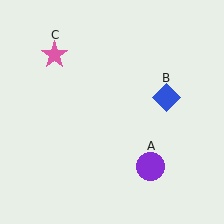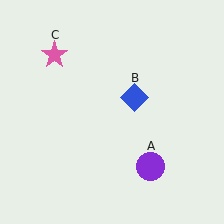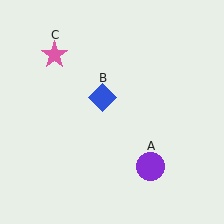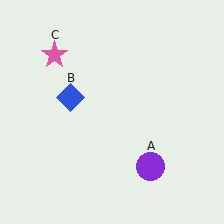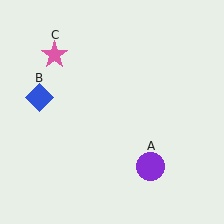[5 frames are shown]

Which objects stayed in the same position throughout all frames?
Purple circle (object A) and pink star (object C) remained stationary.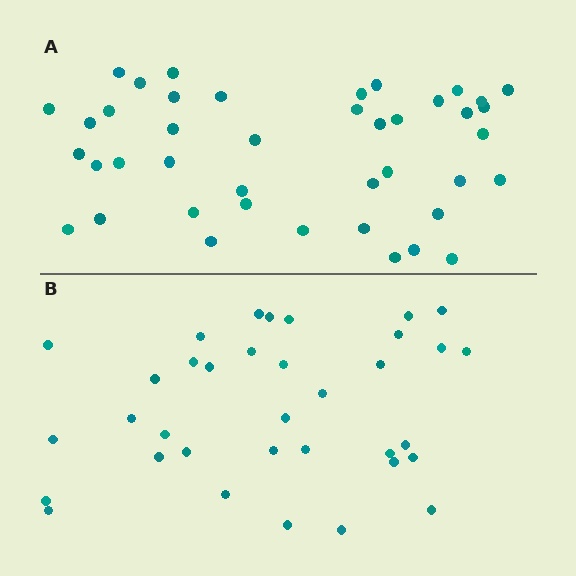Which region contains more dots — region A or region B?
Region A (the top region) has more dots.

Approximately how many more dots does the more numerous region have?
Region A has roughly 8 or so more dots than region B.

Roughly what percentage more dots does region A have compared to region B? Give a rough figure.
About 20% more.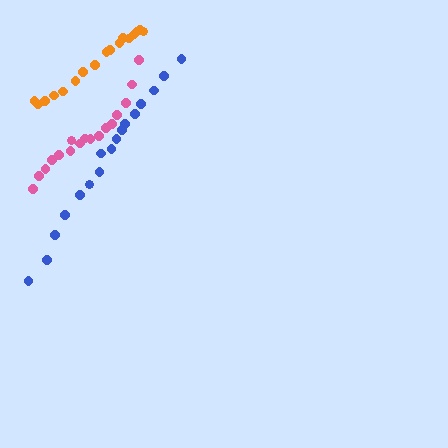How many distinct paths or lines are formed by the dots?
There are 3 distinct paths.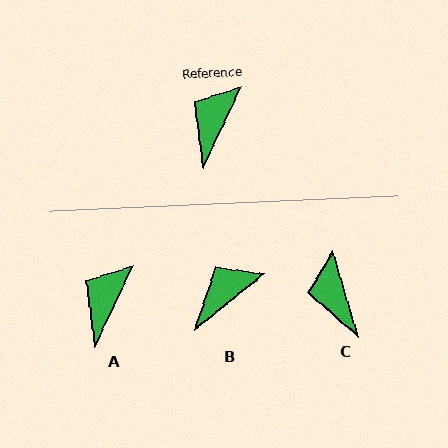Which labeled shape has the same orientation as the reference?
A.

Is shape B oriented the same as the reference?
No, it is off by about 25 degrees.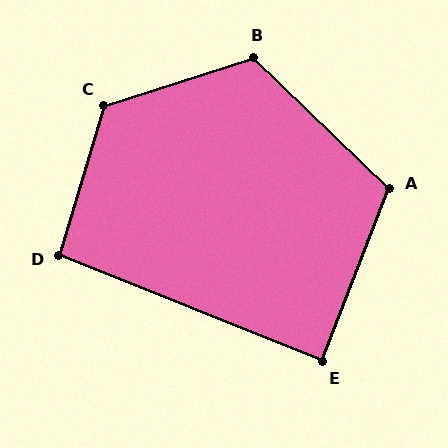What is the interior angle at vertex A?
Approximately 113 degrees (obtuse).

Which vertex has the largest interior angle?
C, at approximately 125 degrees.